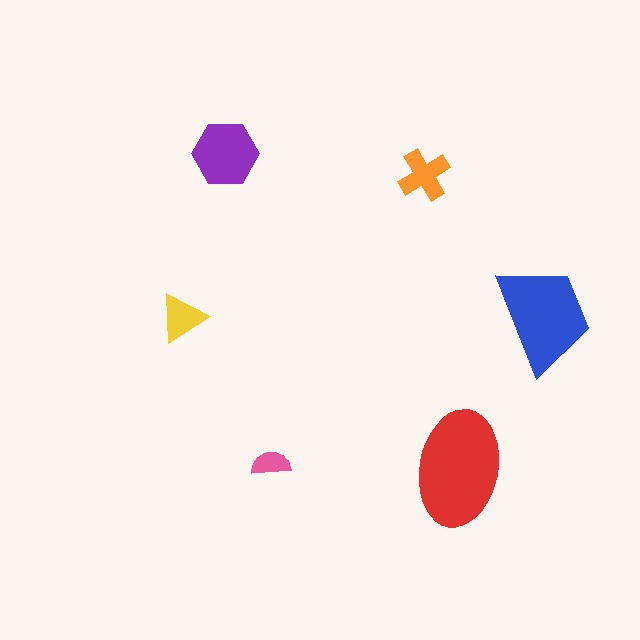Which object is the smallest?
The pink semicircle.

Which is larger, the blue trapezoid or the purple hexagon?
The blue trapezoid.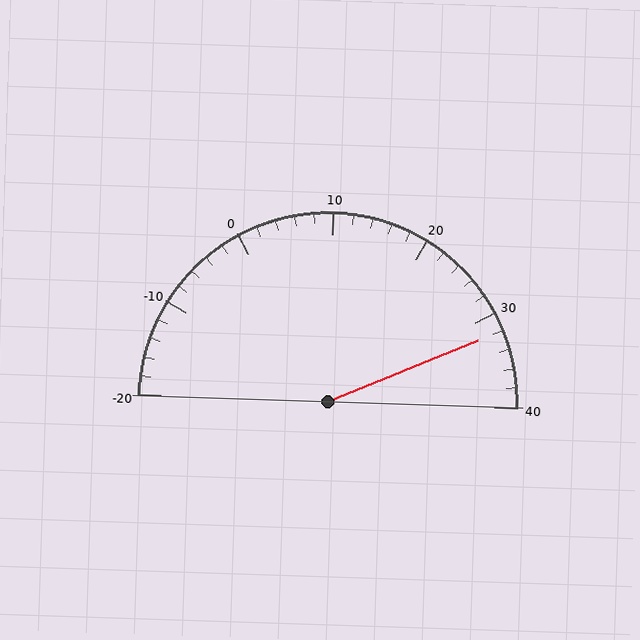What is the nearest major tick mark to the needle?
The nearest major tick mark is 30.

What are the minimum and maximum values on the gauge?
The gauge ranges from -20 to 40.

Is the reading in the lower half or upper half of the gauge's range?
The reading is in the upper half of the range (-20 to 40).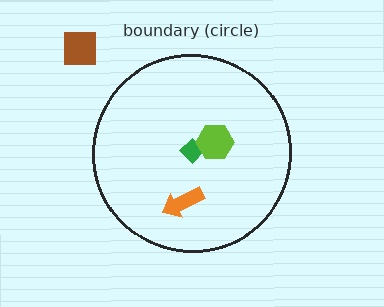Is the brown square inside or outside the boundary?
Outside.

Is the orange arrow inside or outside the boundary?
Inside.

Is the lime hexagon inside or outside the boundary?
Inside.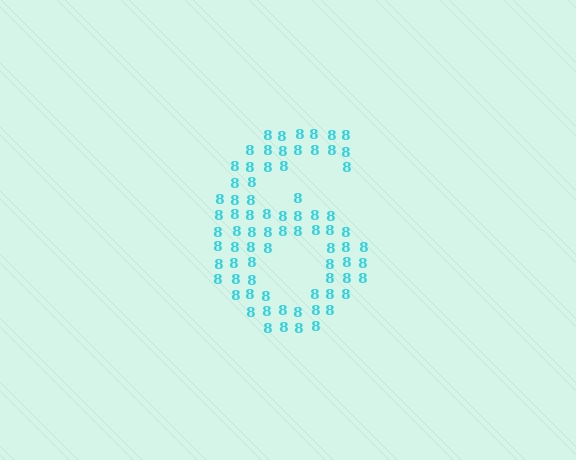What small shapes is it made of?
It is made of small digit 8's.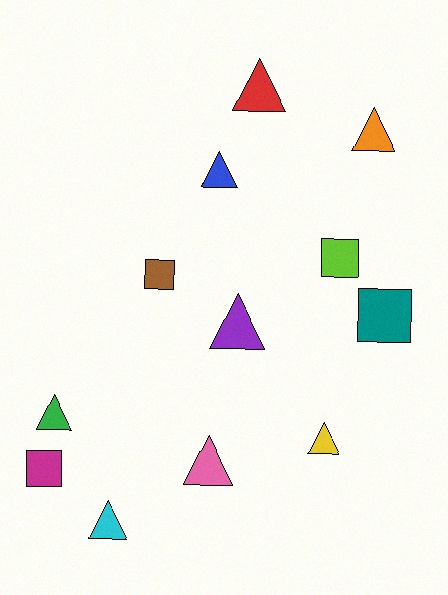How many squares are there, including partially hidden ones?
There are 4 squares.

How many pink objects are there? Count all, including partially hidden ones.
There is 1 pink object.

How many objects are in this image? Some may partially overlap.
There are 12 objects.